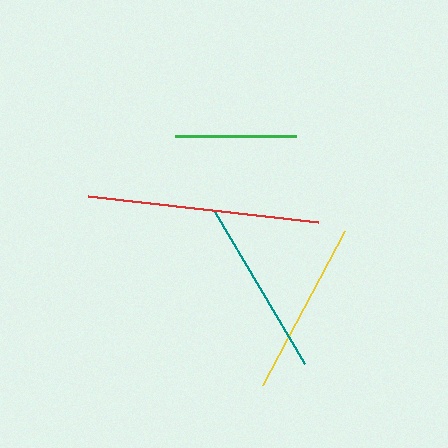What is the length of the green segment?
The green segment is approximately 121 pixels long.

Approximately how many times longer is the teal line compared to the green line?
The teal line is approximately 1.5 times the length of the green line.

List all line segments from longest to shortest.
From longest to shortest: red, teal, yellow, green.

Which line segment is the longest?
The red line is the longest at approximately 232 pixels.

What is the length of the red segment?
The red segment is approximately 232 pixels long.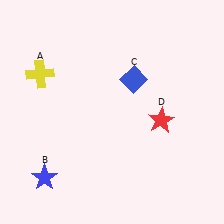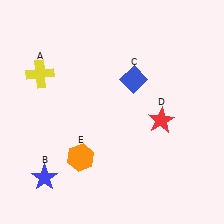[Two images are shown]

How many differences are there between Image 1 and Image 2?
There is 1 difference between the two images.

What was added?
An orange hexagon (E) was added in Image 2.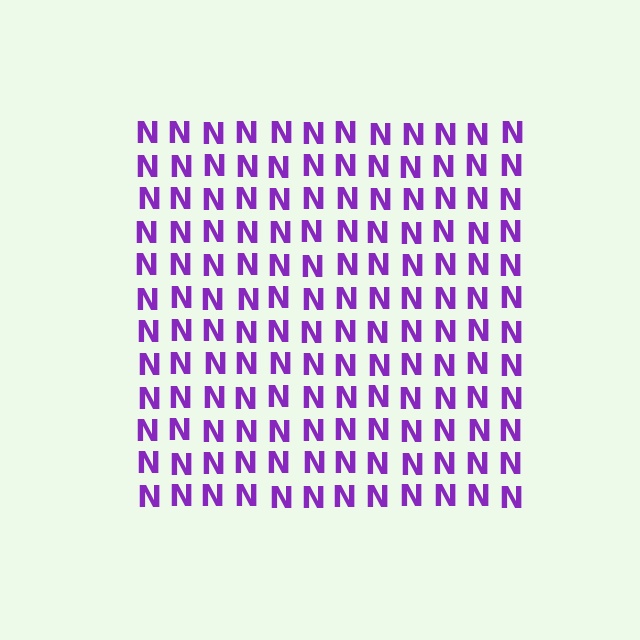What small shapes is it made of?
It is made of small letter N's.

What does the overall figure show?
The overall figure shows a square.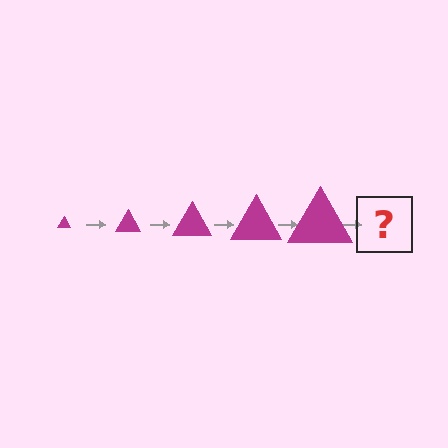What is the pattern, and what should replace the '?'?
The pattern is that the triangle gets progressively larger each step. The '?' should be a magenta triangle, larger than the previous one.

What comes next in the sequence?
The next element should be a magenta triangle, larger than the previous one.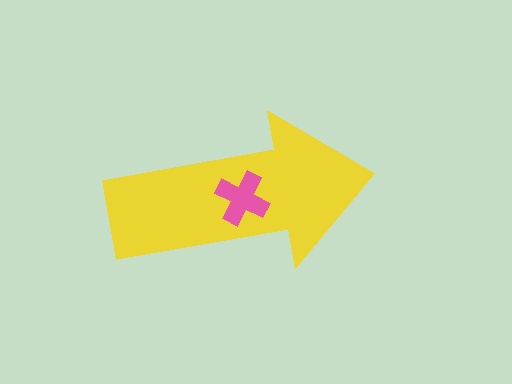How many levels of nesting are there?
2.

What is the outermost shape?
The yellow arrow.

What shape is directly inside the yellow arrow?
The pink cross.